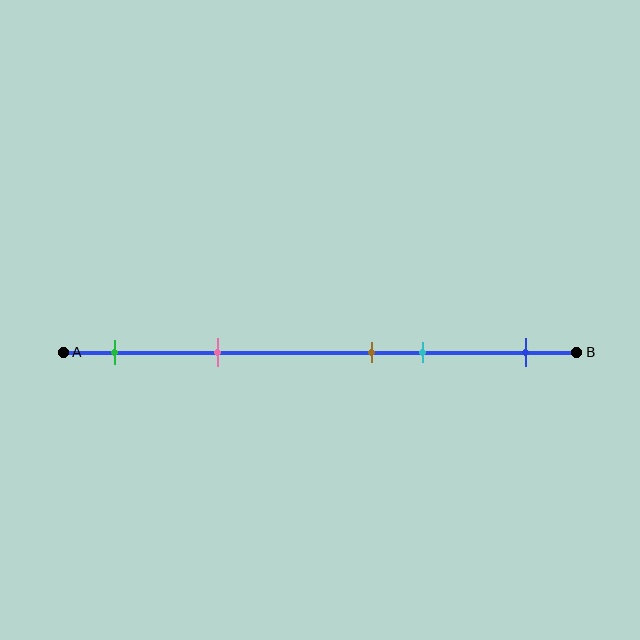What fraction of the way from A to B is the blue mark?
The blue mark is approximately 90% (0.9) of the way from A to B.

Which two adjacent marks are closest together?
The brown and cyan marks are the closest adjacent pair.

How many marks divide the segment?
There are 5 marks dividing the segment.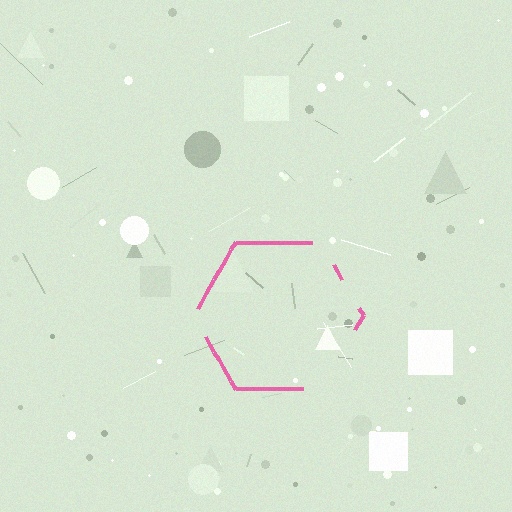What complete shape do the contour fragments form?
The contour fragments form a hexagon.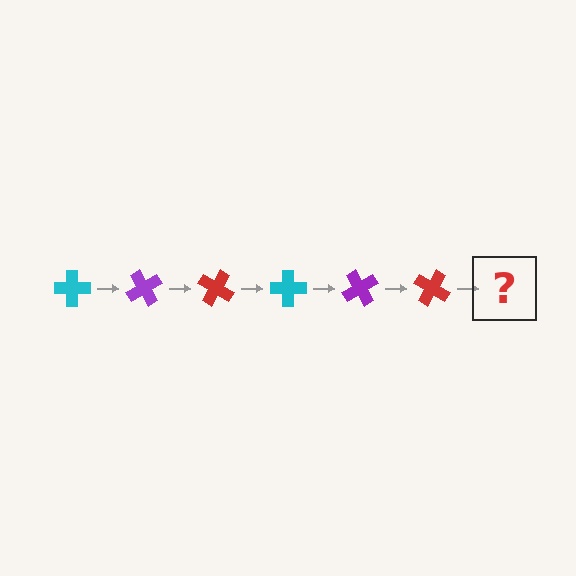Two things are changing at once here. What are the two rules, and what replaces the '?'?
The two rules are that it rotates 60 degrees each step and the color cycles through cyan, purple, and red. The '?' should be a cyan cross, rotated 360 degrees from the start.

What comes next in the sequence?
The next element should be a cyan cross, rotated 360 degrees from the start.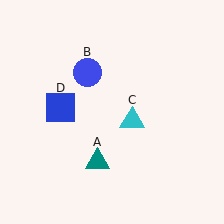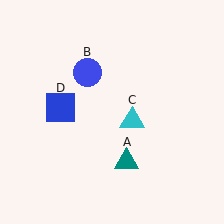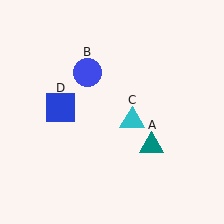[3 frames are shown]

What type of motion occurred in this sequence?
The teal triangle (object A) rotated counterclockwise around the center of the scene.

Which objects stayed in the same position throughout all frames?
Blue circle (object B) and cyan triangle (object C) and blue square (object D) remained stationary.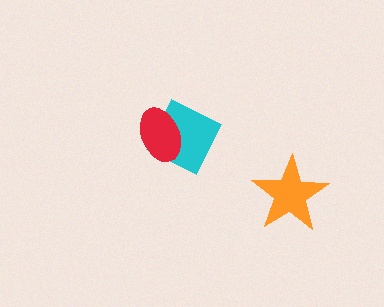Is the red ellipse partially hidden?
No, no other shape covers it.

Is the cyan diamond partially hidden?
Yes, it is partially covered by another shape.